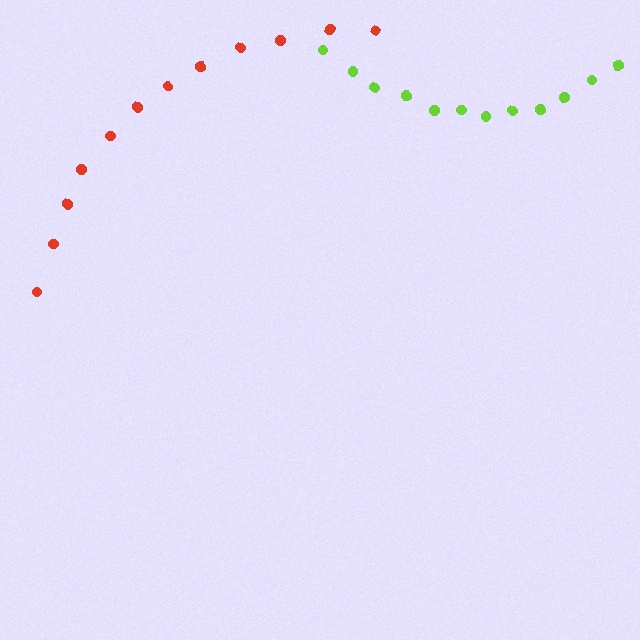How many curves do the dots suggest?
There are 2 distinct paths.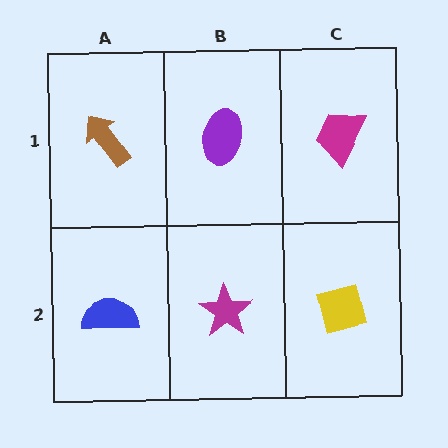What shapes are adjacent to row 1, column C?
A yellow square (row 2, column C), a purple ellipse (row 1, column B).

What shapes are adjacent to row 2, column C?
A magenta trapezoid (row 1, column C), a magenta star (row 2, column B).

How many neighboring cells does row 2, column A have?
2.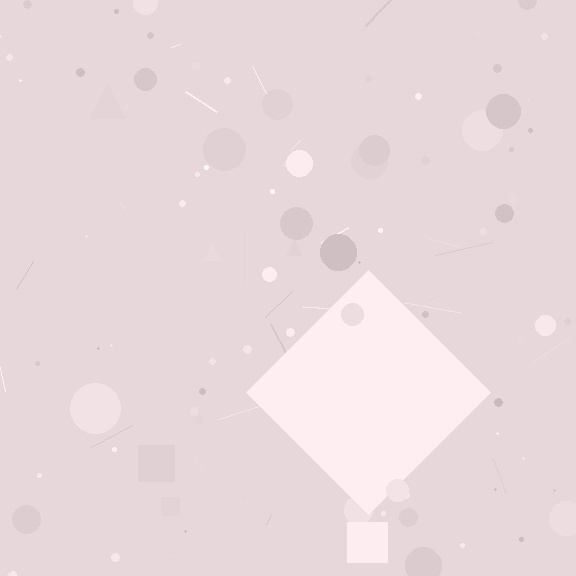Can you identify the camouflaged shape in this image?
The camouflaged shape is a diamond.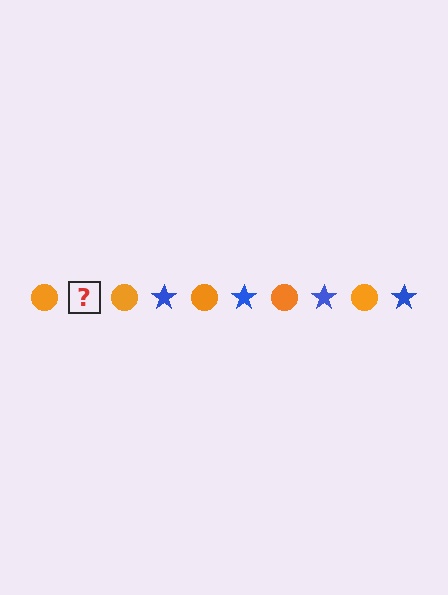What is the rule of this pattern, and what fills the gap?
The rule is that the pattern alternates between orange circle and blue star. The gap should be filled with a blue star.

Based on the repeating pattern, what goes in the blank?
The blank should be a blue star.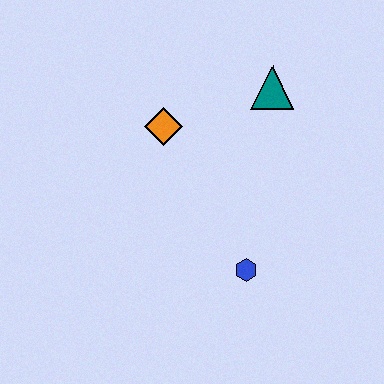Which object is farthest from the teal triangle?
The blue hexagon is farthest from the teal triangle.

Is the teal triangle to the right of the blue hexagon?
Yes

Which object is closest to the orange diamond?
The teal triangle is closest to the orange diamond.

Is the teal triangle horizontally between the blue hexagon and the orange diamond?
No